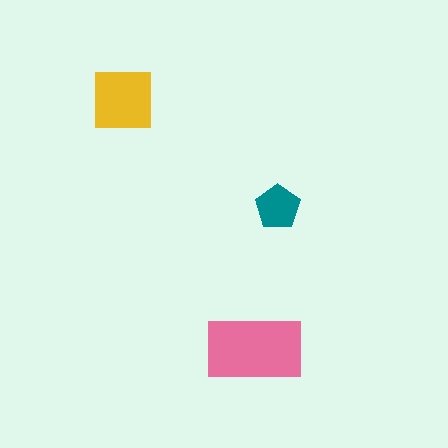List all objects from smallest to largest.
The teal pentagon, the yellow square, the pink rectangle.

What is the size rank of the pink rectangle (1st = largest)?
1st.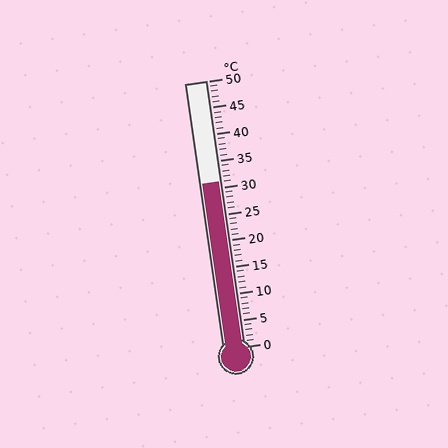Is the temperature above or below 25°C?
The temperature is above 25°C.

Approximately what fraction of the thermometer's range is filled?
The thermometer is filled to approximately 60% of its range.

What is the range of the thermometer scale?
The thermometer scale ranges from 0°C to 50°C.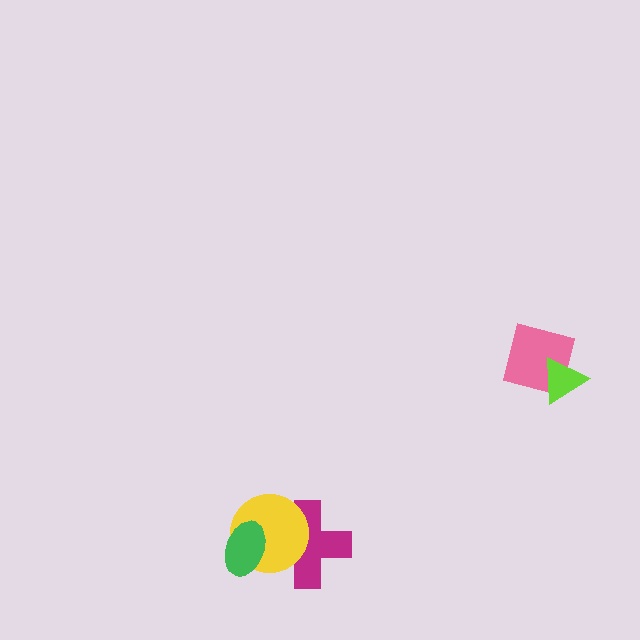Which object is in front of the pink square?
The lime triangle is in front of the pink square.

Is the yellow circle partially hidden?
Yes, it is partially covered by another shape.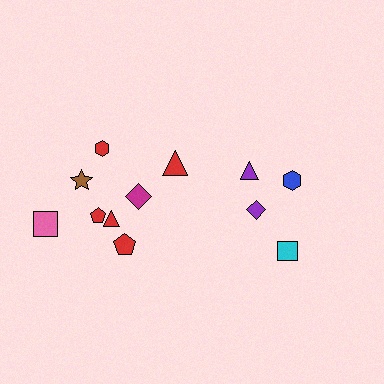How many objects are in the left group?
There are 8 objects.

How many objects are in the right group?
There are 4 objects.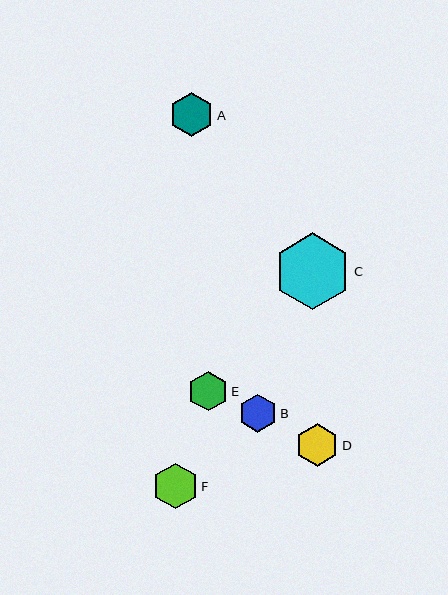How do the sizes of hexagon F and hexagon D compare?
Hexagon F and hexagon D are approximately the same size.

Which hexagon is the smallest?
Hexagon B is the smallest with a size of approximately 38 pixels.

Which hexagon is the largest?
Hexagon C is the largest with a size of approximately 76 pixels.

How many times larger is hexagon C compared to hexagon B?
Hexagon C is approximately 2.0 times the size of hexagon B.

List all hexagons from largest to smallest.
From largest to smallest: C, F, A, D, E, B.